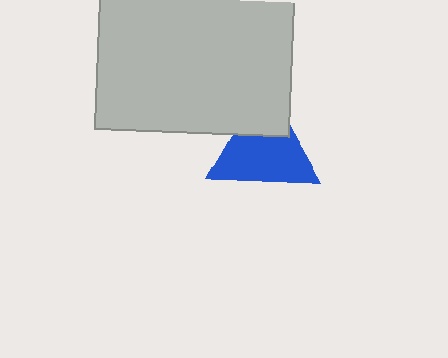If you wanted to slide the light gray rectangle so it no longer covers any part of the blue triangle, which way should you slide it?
Slide it up — that is the most direct way to separate the two shapes.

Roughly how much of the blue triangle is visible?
Most of it is visible (roughly 69%).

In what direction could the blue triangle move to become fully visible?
The blue triangle could move down. That would shift it out from behind the light gray rectangle entirely.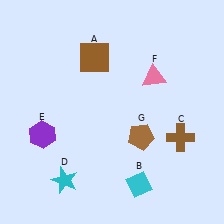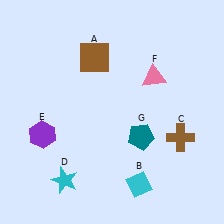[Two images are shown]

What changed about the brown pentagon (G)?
In Image 1, G is brown. In Image 2, it changed to teal.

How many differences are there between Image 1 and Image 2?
There is 1 difference between the two images.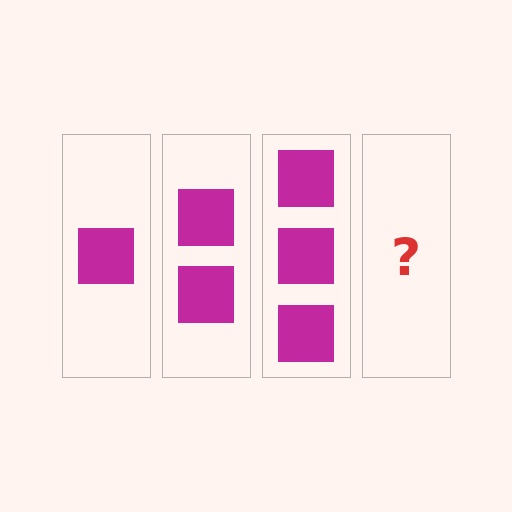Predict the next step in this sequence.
The next step is 4 squares.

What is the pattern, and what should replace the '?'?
The pattern is that each step adds one more square. The '?' should be 4 squares.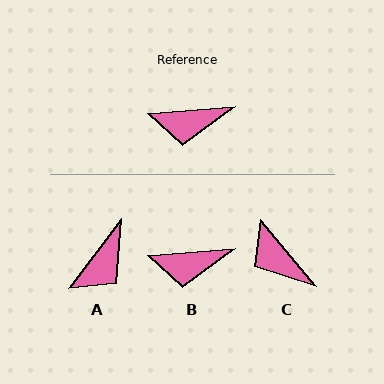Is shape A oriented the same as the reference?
No, it is off by about 49 degrees.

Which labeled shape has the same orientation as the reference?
B.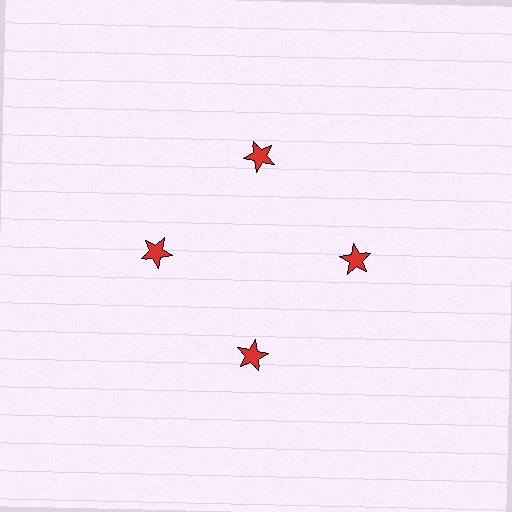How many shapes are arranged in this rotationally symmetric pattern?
There are 4 shapes, arranged in 4 groups of 1.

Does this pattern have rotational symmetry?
Yes, this pattern has 4-fold rotational symmetry. It looks the same after rotating 90 degrees around the center.